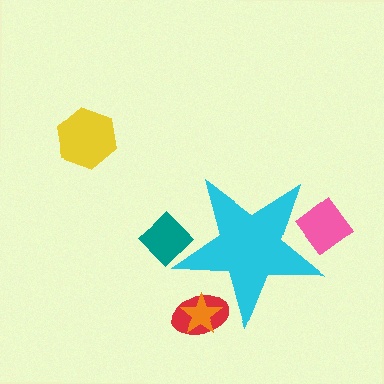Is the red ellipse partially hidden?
Yes, the red ellipse is partially hidden behind the cyan star.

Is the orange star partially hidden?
Yes, the orange star is partially hidden behind the cyan star.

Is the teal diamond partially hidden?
Yes, the teal diamond is partially hidden behind the cyan star.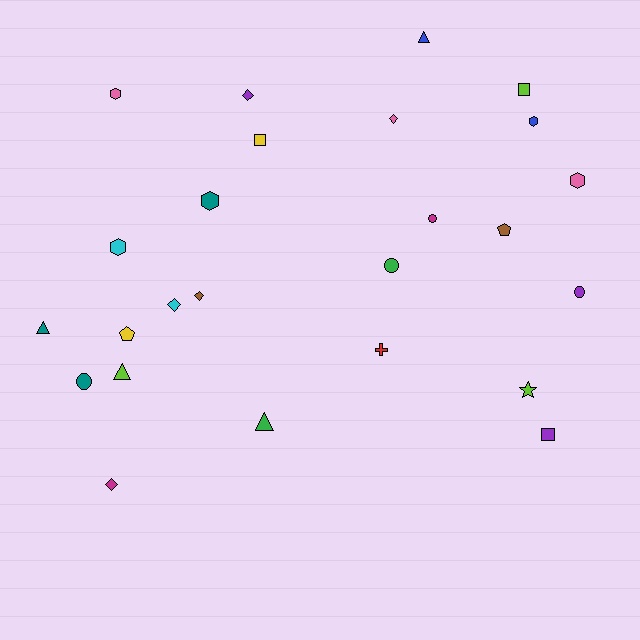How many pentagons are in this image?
There are 2 pentagons.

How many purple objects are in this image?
There are 3 purple objects.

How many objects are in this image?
There are 25 objects.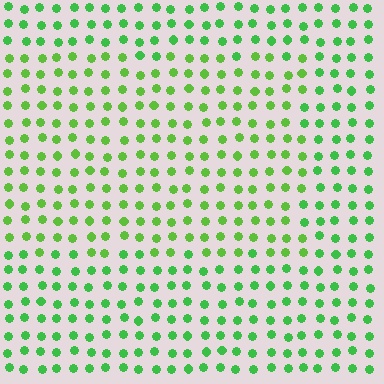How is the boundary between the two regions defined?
The boundary is defined purely by a slight shift in hue (about 22 degrees). Spacing, size, and orientation are identical on both sides.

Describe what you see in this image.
The image is filled with small green elements in a uniform arrangement. A rectangle-shaped region is visible where the elements are tinted to a slightly different hue, forming a subtle color boundary.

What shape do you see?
I see a rectangle.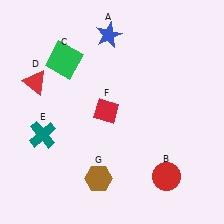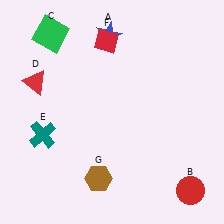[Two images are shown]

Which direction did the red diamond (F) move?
The red diamond (F) moved up.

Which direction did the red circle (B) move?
The red circle (B) moved right.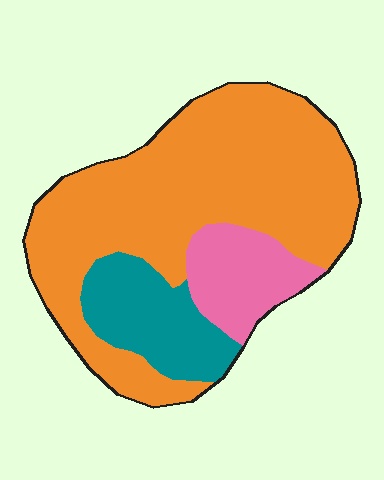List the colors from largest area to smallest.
From largest to smallest: orange, teal, pink.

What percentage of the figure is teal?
Teal covers roughly 15% of the figure.